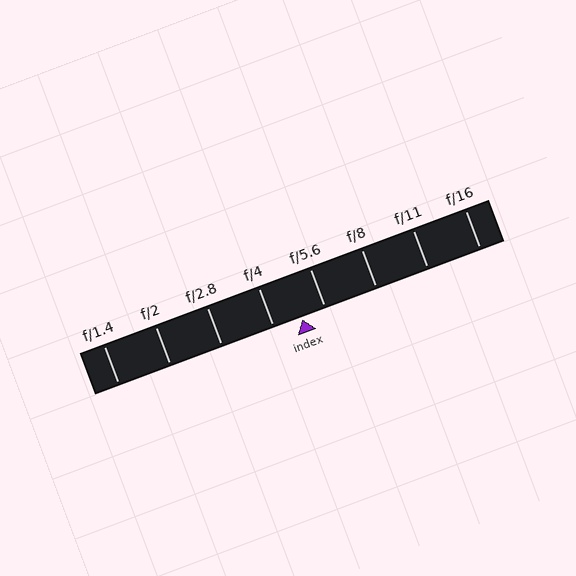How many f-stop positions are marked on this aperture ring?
There are 8 f-stop positions marked.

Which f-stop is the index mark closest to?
The index mark is closest to f/5.6.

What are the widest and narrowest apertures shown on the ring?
The widest aperture shown is f/1.4 and the narrowest is f/16.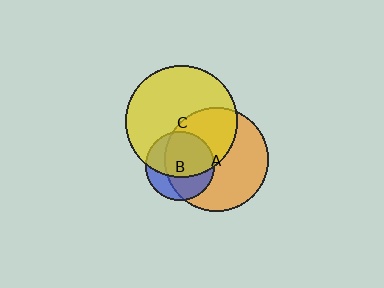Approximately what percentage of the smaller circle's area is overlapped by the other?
Approximately 65%.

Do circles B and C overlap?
Yes.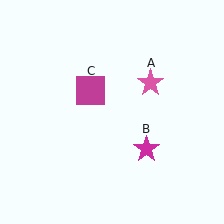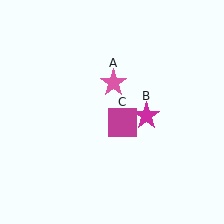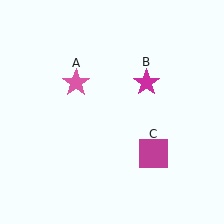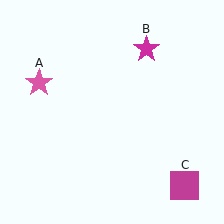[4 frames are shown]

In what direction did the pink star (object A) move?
The pink star (object A) moved left.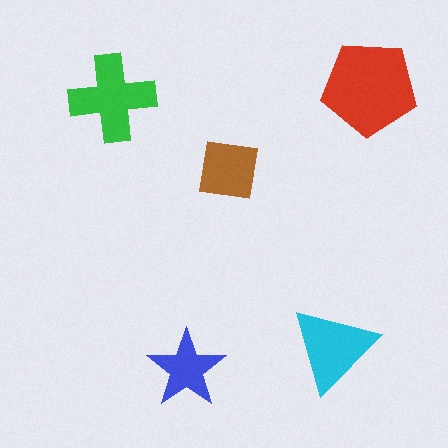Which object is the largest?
The red pentagon.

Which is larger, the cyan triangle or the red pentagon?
The red pentagon.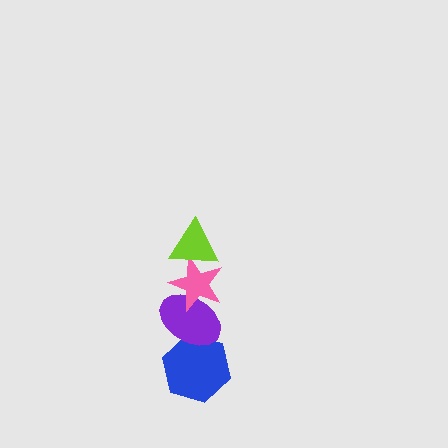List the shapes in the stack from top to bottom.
From top to bottom: the lime triangle, the pink star, the purple ellipse, the blue hexagon.